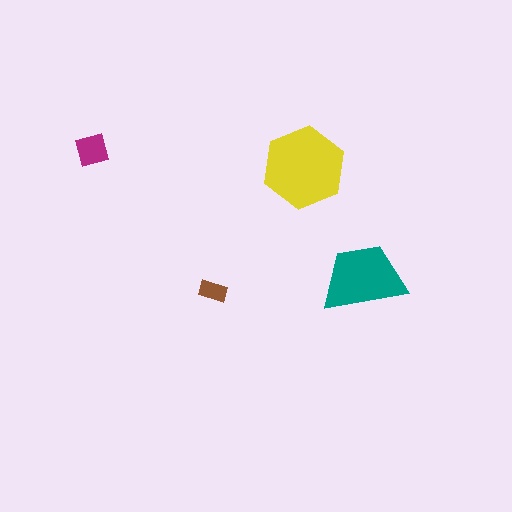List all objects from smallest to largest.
The brown rectangle, the magenta square, the teal trapezoid, the yellow hexagon.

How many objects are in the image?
There are 4 objects in the image.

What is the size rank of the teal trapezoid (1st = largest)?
2nd.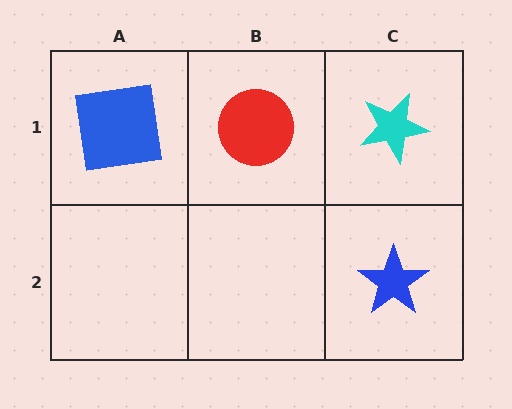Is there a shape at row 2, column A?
No, that cell is empty.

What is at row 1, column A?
A blue square.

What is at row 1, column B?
A red circle.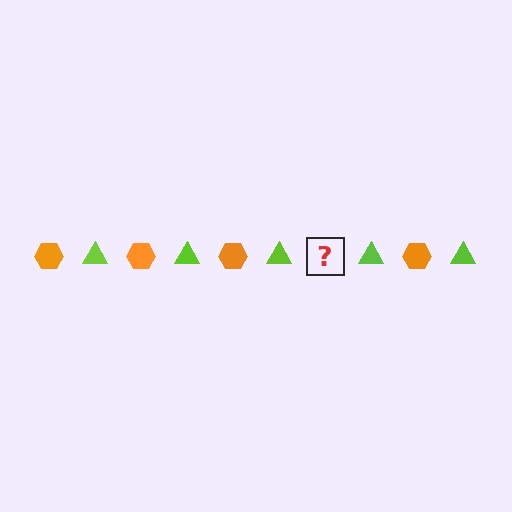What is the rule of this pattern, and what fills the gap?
The rule is that the pattern alternates between orange hexagon and lime triangle. The gap should be filled with an orange hexagon.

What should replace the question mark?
The question mark should be replaced with an orange hexagon.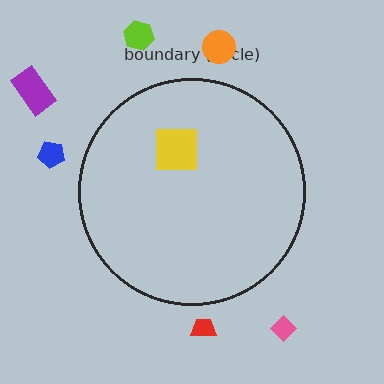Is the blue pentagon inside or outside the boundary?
Outside.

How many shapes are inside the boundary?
1 inside, 6 outside.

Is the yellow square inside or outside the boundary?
Inside.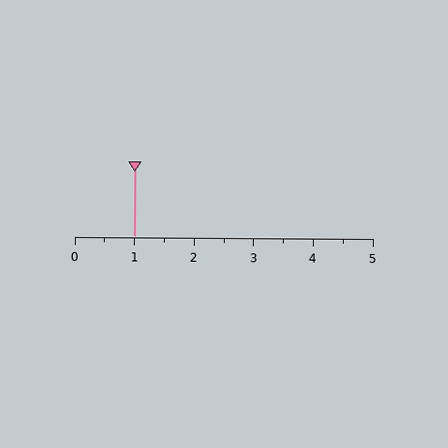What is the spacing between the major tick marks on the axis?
The major ticks are spaced 1 apart.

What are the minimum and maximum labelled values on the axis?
The axis runs from 0 to 5.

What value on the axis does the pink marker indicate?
The marker indicates approximately 1.